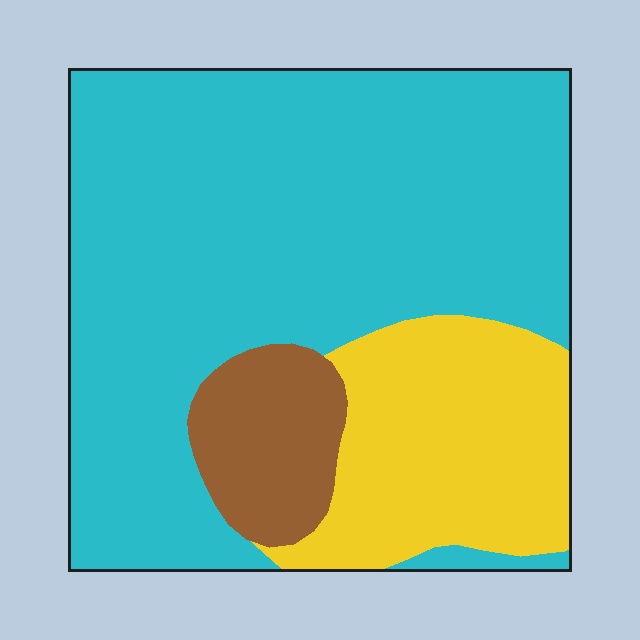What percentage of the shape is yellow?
Yellow covers 22% of the shape.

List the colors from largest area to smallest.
From largest to smallest: cyan, yellow, brown.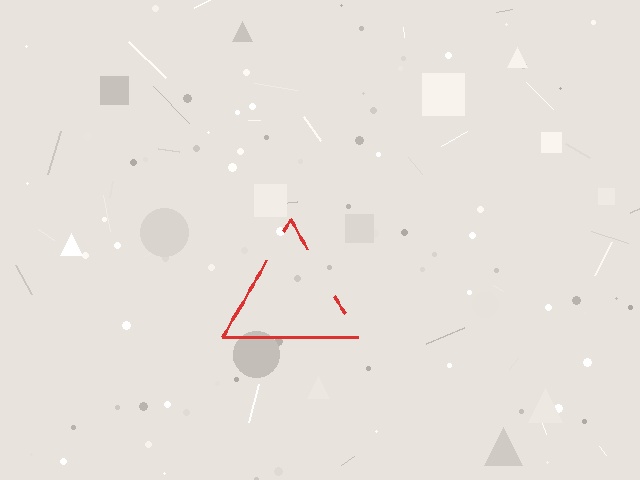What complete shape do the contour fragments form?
The contour fragments form a triangle.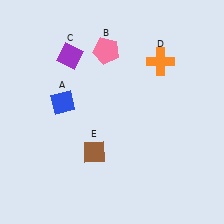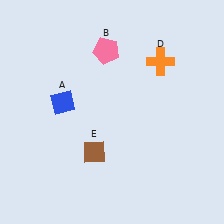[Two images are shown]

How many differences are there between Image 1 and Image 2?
There is 1 difference between the two images.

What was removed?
The purple diamond (C) was removed in Image 2.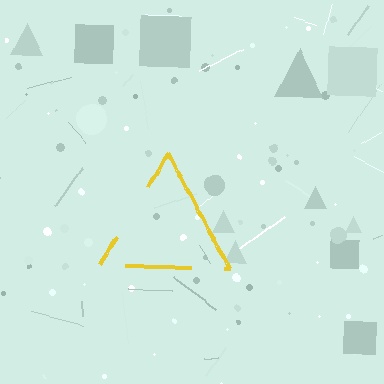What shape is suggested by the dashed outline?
The dashed outline suggests a triangle.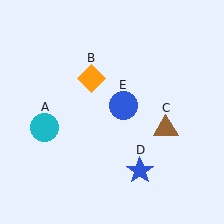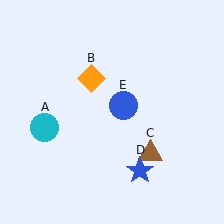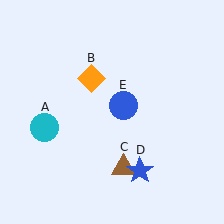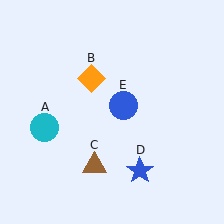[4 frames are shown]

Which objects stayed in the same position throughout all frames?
Cyan circle (object A) and orange diamond (object B) and blue star (object D) and blue circle (object E) remained stationary.